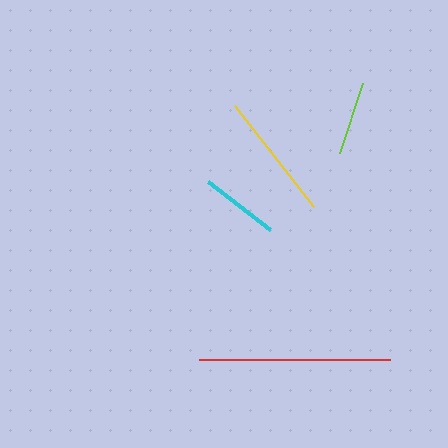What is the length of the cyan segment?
The cyan segment is approximately 78 pixels long.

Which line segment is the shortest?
The lime line is the shortest at approximately 74 pixels.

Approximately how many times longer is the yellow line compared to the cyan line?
The yellow line is approximately 1.7 times the length of the cyan line.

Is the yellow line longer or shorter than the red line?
The red line is longer than the yellow line.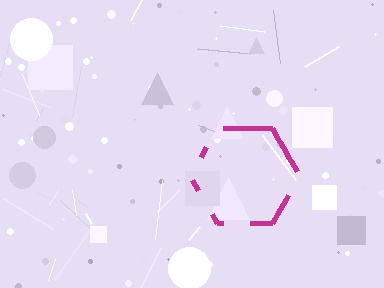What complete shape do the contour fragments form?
The contour fragments form a hexagon.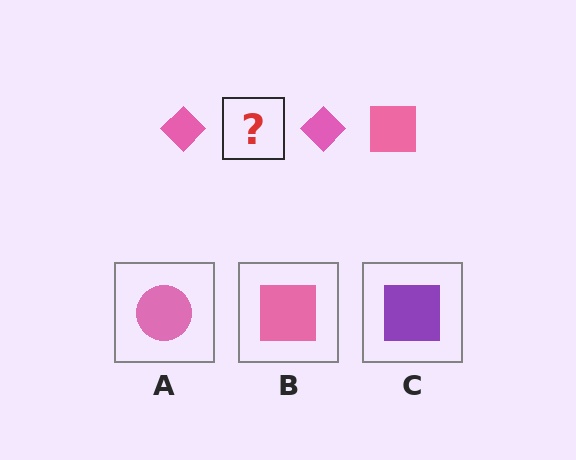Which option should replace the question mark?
Option B.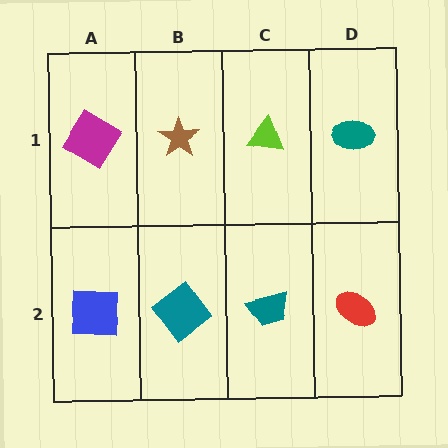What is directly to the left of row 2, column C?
A teal diamond.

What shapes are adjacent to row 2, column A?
A magenta diamond (row 1, column A), a teal diamond (row 2, column B).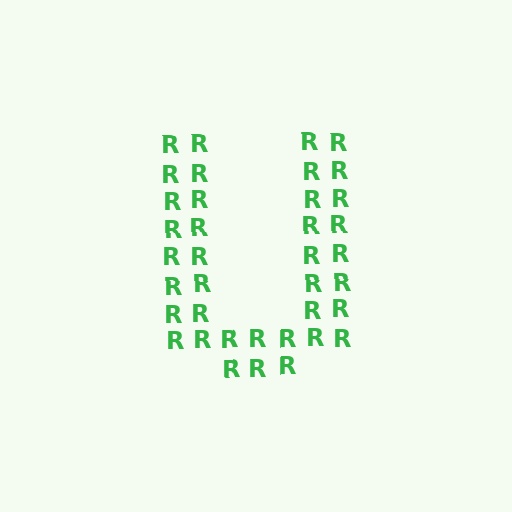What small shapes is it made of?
It is made of small letter R's.